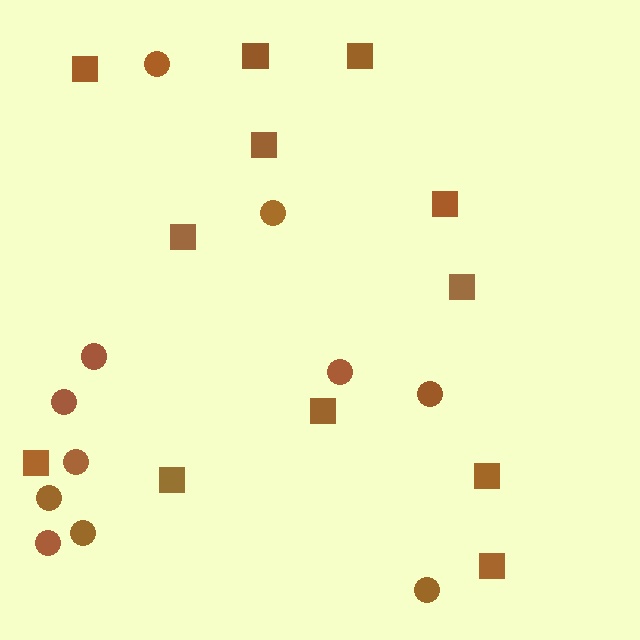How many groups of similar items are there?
There are 2 groups: one group of circles (11) and one group of squares (12).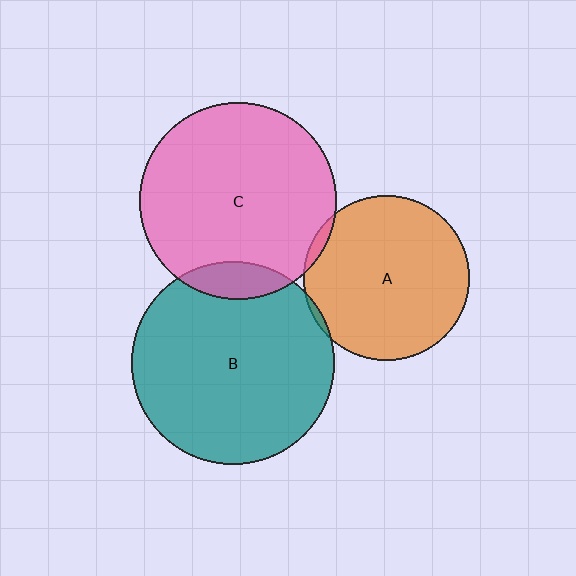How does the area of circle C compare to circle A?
Approximately 1.4 times.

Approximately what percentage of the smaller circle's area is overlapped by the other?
Approximately 5%.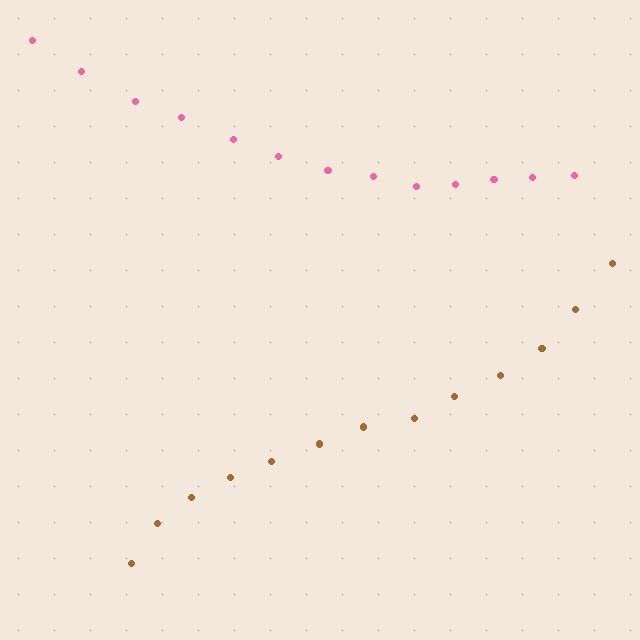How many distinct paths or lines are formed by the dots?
There are 2 distinct paths.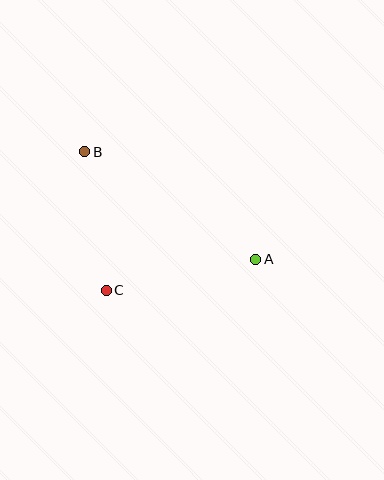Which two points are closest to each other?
Points B and C are closest to each other.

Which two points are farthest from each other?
Points A and B are farthest from each other.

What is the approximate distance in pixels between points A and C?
The distance between A and C is approximately 153 pixels.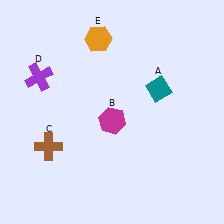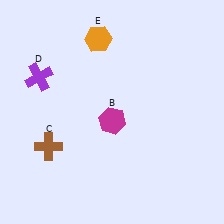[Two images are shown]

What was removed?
The teal diamond (A) was removed in Image 2.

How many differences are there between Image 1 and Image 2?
There is 1 difference between the two images.